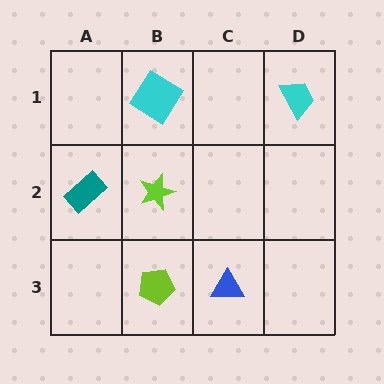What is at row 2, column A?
A teal rectangle.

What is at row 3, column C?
A blue triangle.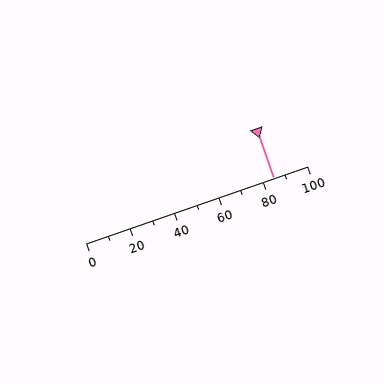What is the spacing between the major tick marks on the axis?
The major ticks are spaced 20 apart.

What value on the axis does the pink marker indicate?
The marker indicates approximately 85.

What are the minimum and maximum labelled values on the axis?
The axis runs from 0 to 100.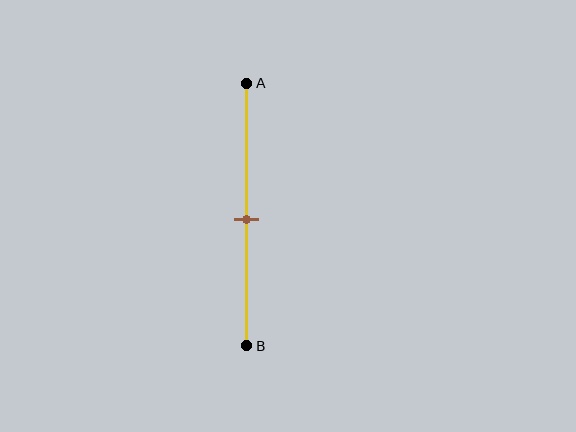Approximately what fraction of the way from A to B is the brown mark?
The brown mark is approximately 50% of the way from A to B.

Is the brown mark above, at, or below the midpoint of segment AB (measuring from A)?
The brown mark is approximately at the midpoint of segment AB.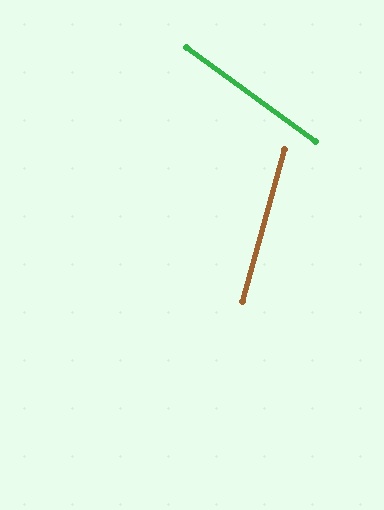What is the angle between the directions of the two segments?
Approximately 69 degrees.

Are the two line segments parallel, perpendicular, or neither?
Neither parallel nor perpendicular — they differ by about 69°.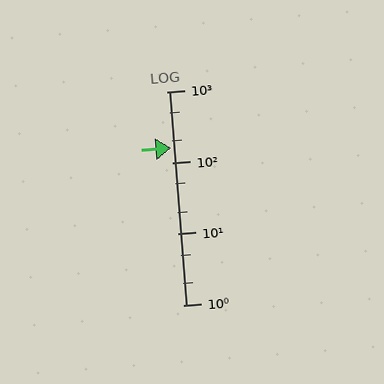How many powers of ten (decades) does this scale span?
The scale spans 3 decades, from 1 to 1000.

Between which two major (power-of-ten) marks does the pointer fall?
The pointer is between 100 and 1000.